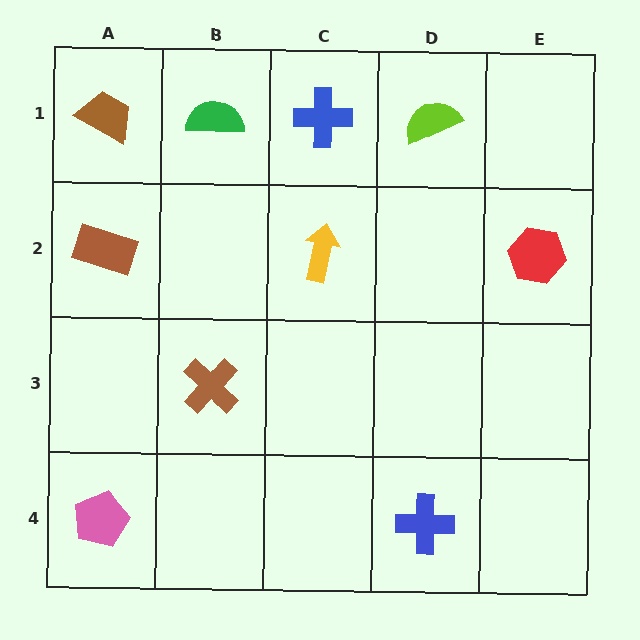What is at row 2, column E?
A red hexagon.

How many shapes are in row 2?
3 shapes.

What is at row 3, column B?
A brown cross.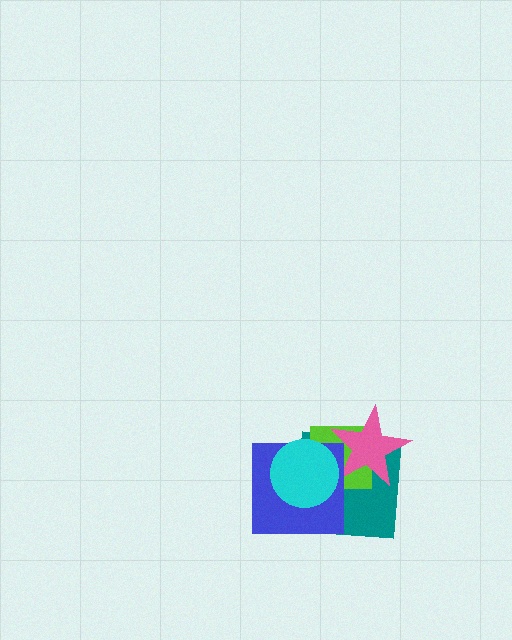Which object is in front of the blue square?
The cyan circle is in front of the blue square.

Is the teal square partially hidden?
Yes, it is partially covered by another shape.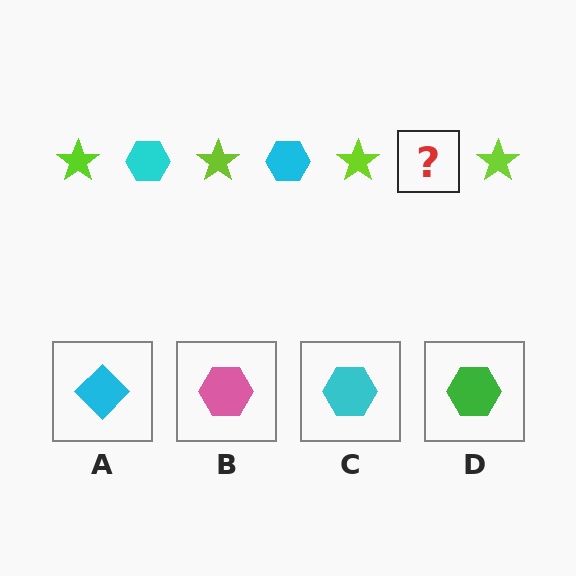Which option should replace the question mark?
Option C.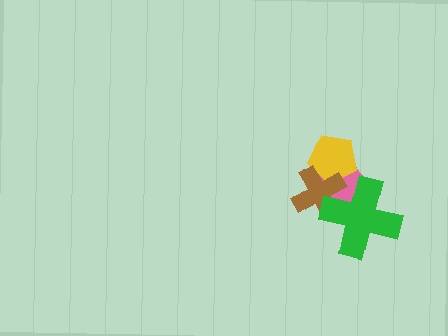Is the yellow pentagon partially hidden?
Yes, it is partially covered by another shape.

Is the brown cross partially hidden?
Yes, it is partially covered by another shape.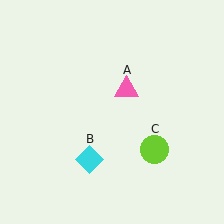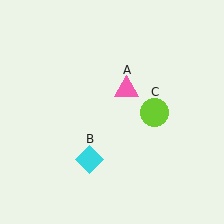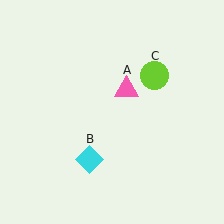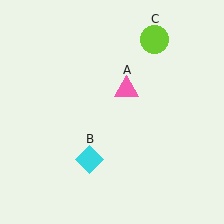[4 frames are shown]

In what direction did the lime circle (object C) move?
The lime circle (object C) moved up.